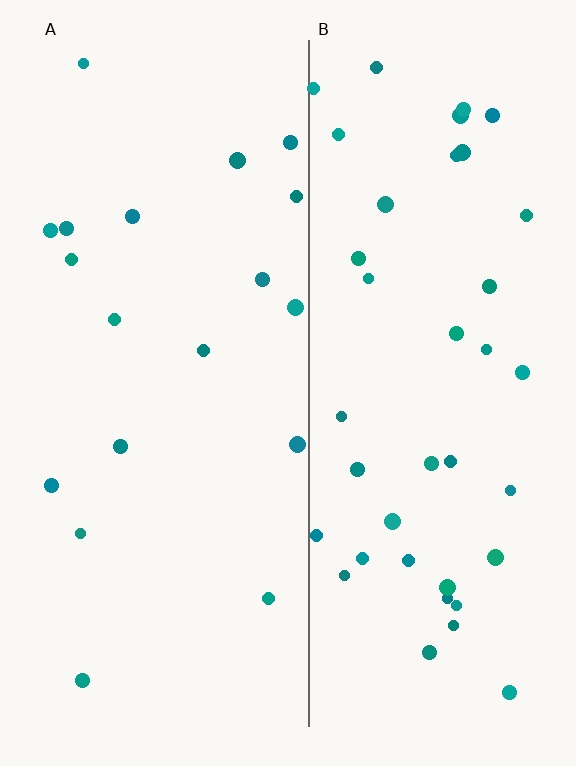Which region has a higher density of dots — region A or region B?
B (the right).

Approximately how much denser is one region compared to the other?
Approximately 2.2× — region B over region A.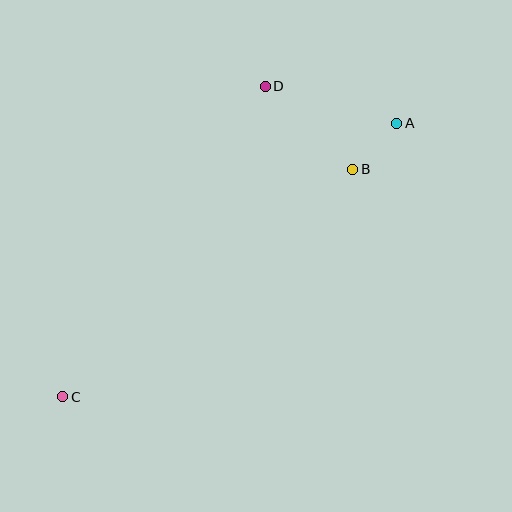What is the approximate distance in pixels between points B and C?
The distance between B and C is approximately 369 pixels.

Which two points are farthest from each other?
Points A and C are farthest from each other.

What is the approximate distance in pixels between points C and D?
The distance between C and D is approximately 370 pixels.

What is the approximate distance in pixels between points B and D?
The distance between B and D is approximately 121 pixels.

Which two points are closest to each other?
Points A and B are closest to each other.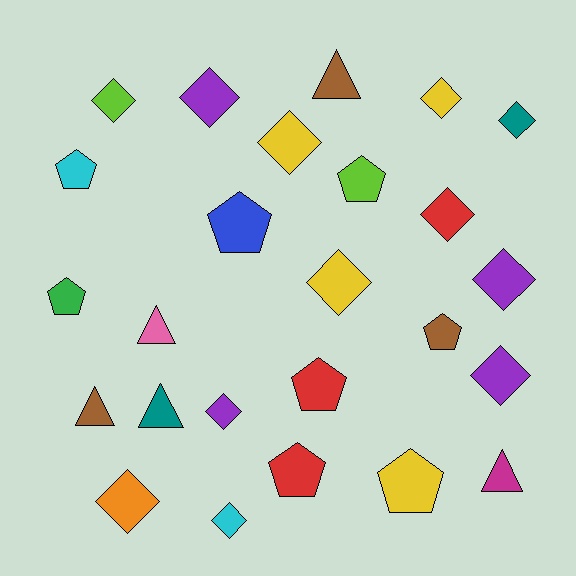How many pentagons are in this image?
There are 8 pentagons.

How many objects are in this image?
There are 25 objects.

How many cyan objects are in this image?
There are 2 cyan objects.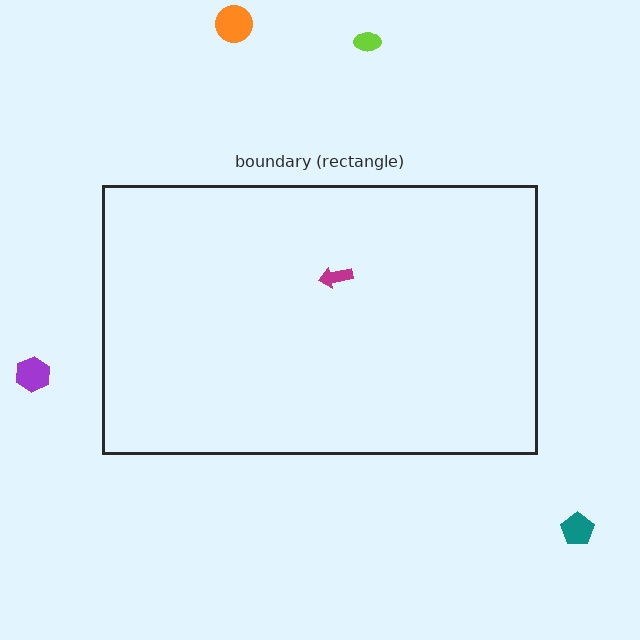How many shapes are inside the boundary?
1 inside, 4 outside.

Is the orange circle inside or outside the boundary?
Outside.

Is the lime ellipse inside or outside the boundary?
Outside.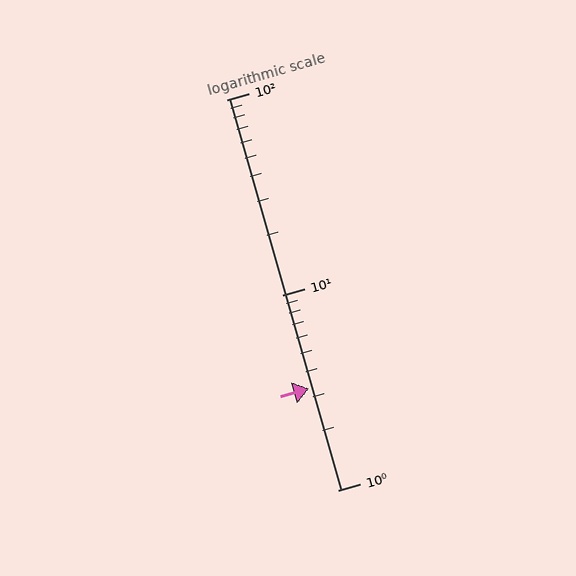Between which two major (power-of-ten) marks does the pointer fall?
The pointer is between 1 and 10.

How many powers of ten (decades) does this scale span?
The scale spans 2 decades, from 1 to 100.